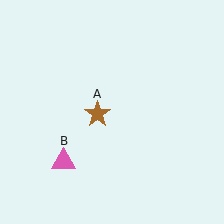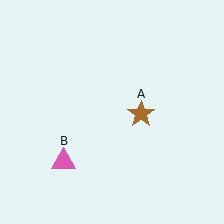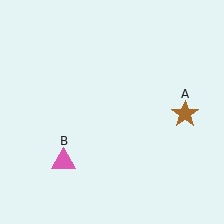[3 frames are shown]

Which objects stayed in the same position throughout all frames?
Pink triangle (object B) remained stationary.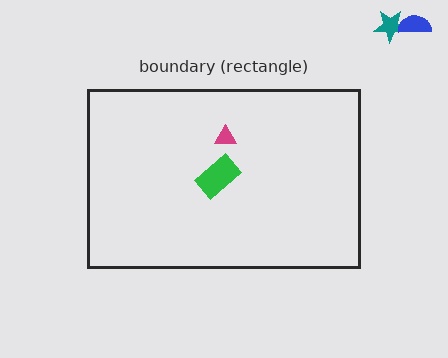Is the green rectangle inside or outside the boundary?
Inside.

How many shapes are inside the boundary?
2 inside, 2 outside.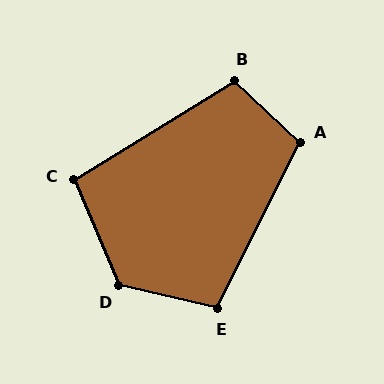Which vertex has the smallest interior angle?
C, at approximately 99 degrees.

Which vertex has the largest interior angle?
D, at approximately 126 degrees.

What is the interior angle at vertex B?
Approximately 105 degrees (obtuse).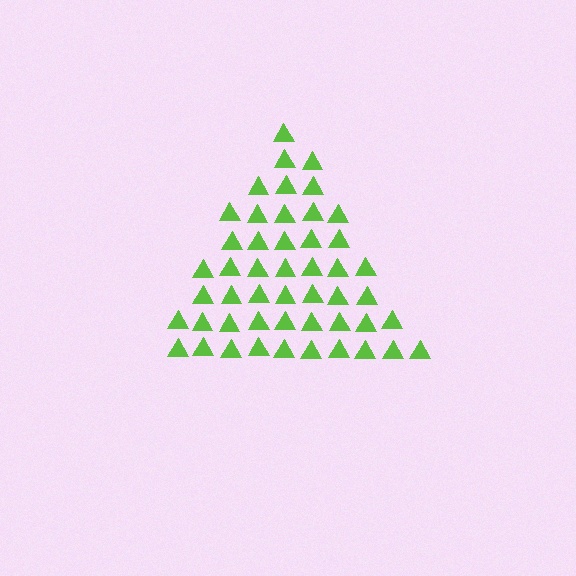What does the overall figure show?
The overall figure shows a triangle.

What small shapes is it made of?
It is made of small triangles.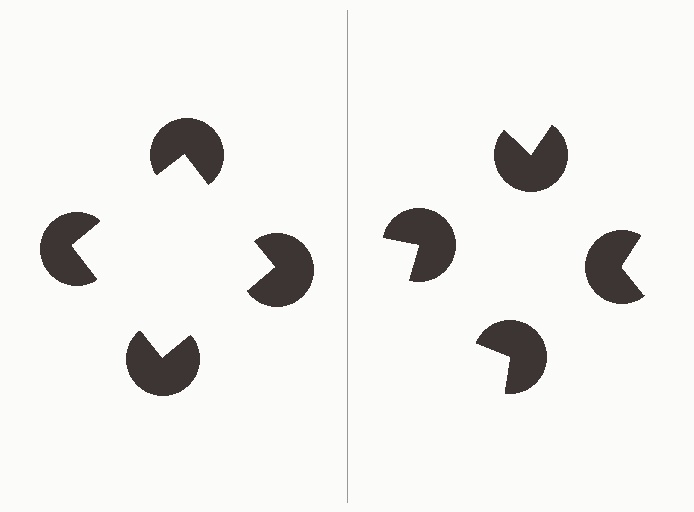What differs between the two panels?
The pac-man discs are positioned identically on both sides; only the wedge orientations differ. On the left they align to a square; on the right they are misaligned.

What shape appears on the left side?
An illusory square.